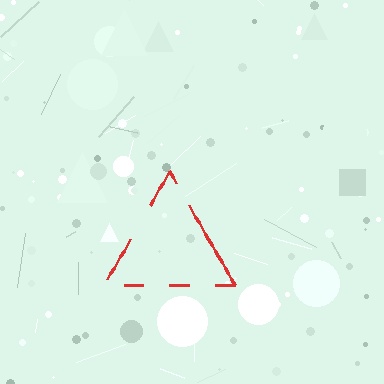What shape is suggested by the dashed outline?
The dashed outline suggests a triangle.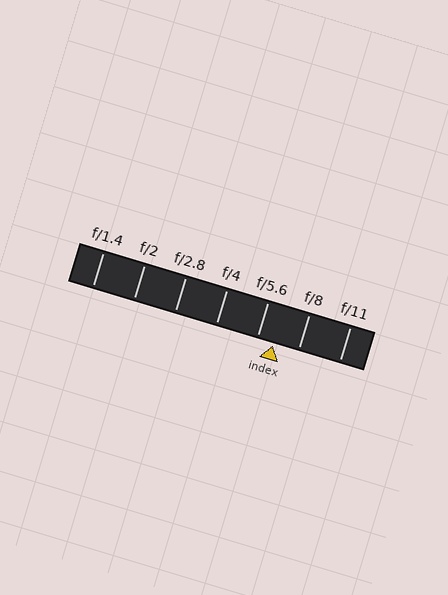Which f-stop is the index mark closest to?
The index mark is closest to f/5.6.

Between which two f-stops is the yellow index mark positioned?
The index mark is between f/5.6 and f/8.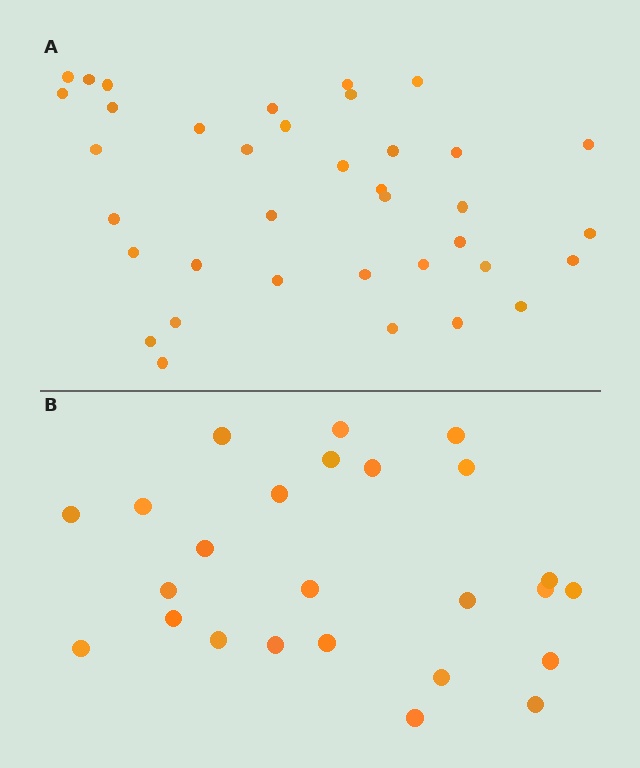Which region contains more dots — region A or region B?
Region A (the top region) has more dots.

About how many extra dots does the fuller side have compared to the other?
Region A has roughly 12 or so more dots than region B.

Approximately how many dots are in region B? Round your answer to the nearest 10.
About 20 dots. (The exact count is 25, which rounds to 20.)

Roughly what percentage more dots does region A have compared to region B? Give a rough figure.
About 50% more.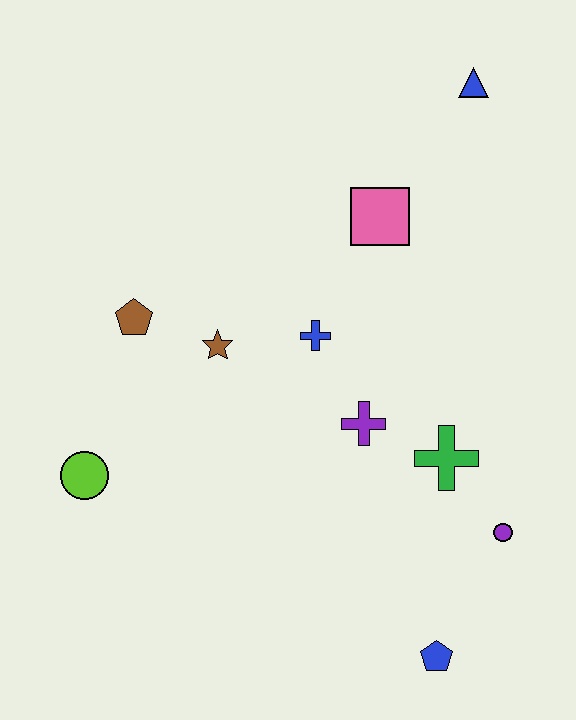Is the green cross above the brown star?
No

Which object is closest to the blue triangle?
The pink square is closest to the blue triangle.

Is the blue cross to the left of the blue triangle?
Yes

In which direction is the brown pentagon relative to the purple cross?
The brown pentagon is to the left of the purple cross.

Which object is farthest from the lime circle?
The blue triangle is farthest from the lime circle.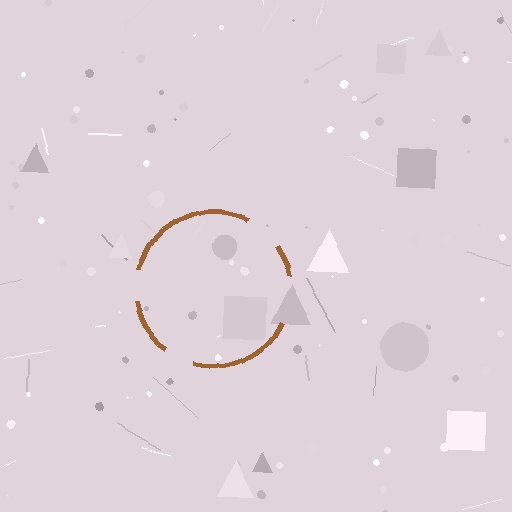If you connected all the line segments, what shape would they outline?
They would outline a circle.